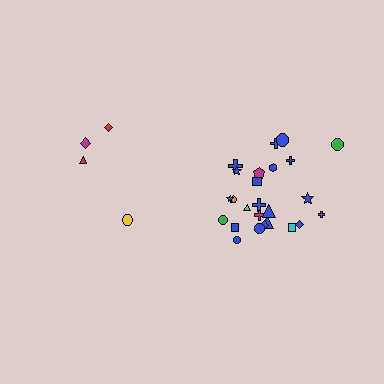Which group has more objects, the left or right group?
The right group.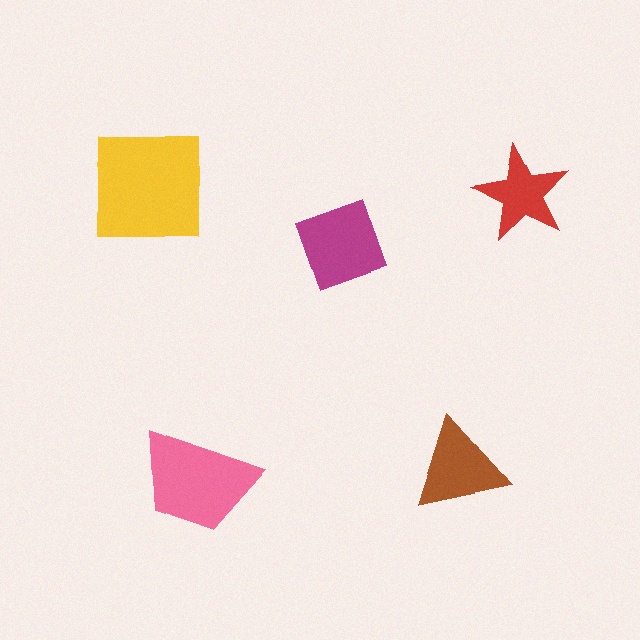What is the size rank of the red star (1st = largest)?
5th.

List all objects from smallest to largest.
The red star, the brown triangle, the magenta diamond, the pink trapezoid, the yellow square.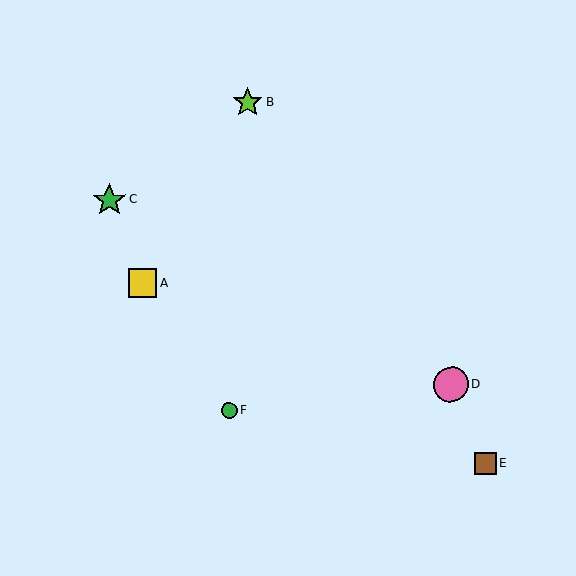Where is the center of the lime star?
The center of the lime star is at (248, 102).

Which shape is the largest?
The pink circle (labeled D) is the largest.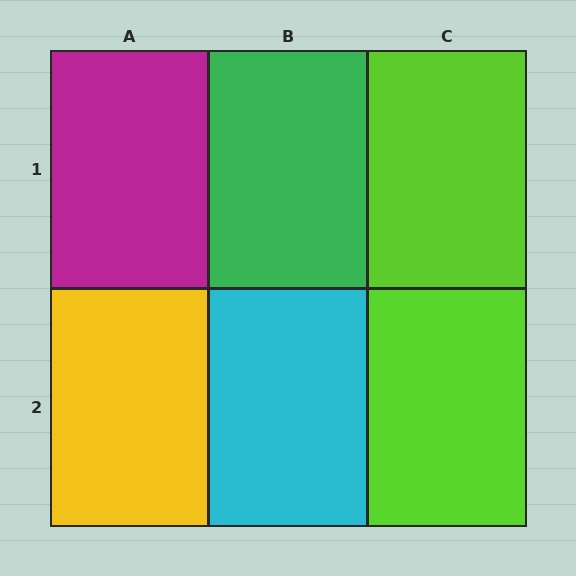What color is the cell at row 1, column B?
Green.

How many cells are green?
1 cell is green.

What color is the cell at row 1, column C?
Lime.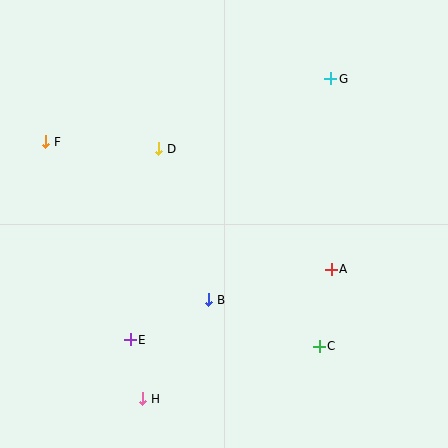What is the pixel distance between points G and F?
The distance between G and F is 292 pixels.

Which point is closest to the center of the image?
Point B at (209, 300) is closest to the center.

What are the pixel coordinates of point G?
Point G is at (331, 79).